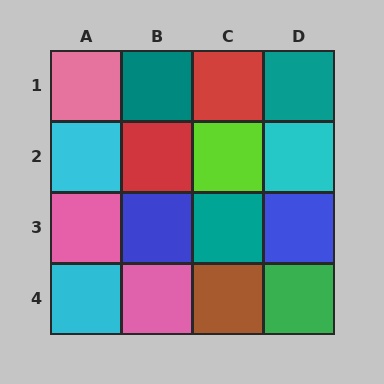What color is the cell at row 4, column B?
Pink.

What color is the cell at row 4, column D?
Green.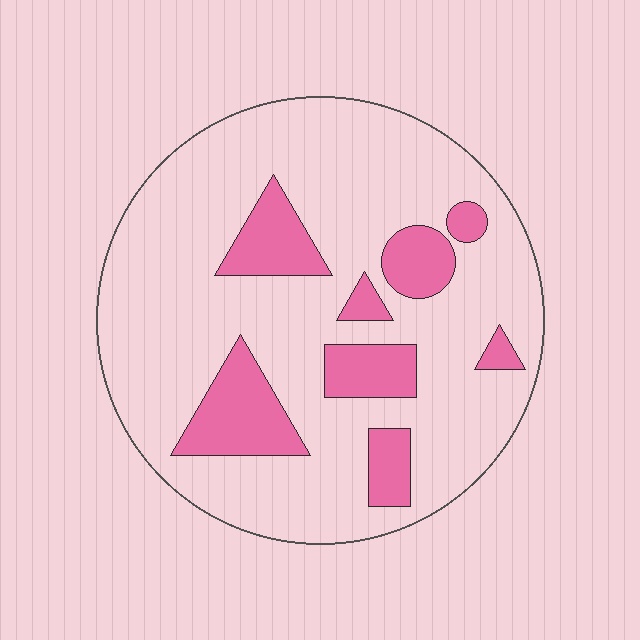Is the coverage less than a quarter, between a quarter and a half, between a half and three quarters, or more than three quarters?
Less than a quarter.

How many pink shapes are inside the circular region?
8.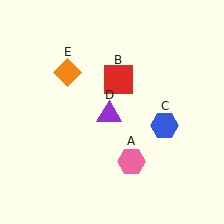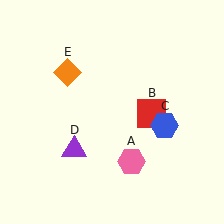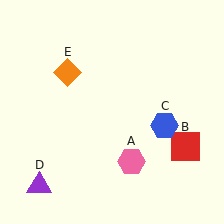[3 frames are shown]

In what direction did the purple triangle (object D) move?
The purple triangle (object D) moved down and to the left.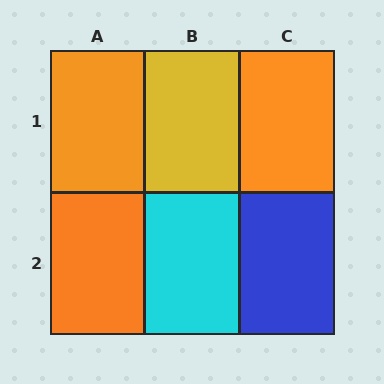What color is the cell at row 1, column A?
Orange.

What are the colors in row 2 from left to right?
Orange, cyan, blue.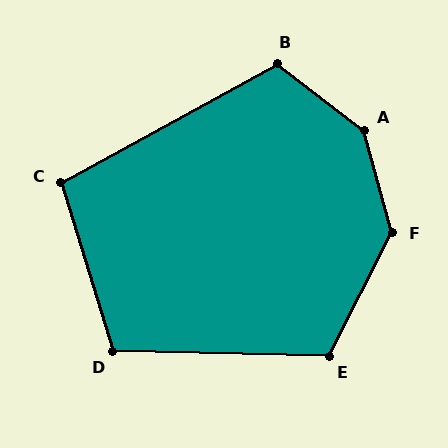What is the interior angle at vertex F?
Approximately 138 degrees (obtuse).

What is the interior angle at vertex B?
Approximately 114 degrees (obtuse).